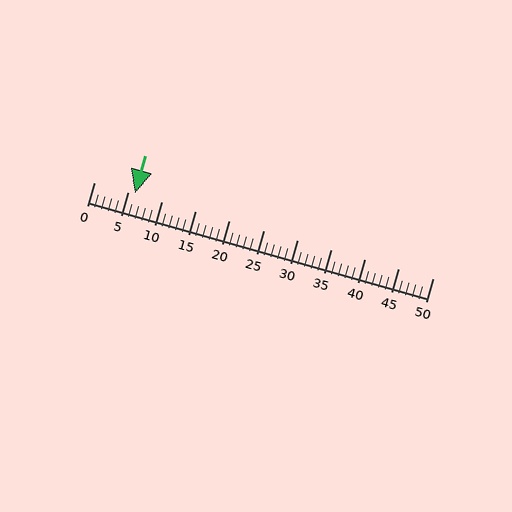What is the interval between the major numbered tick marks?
The major tick marks are spaced 5 units apart.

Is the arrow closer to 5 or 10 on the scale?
The arrow is closer to 5.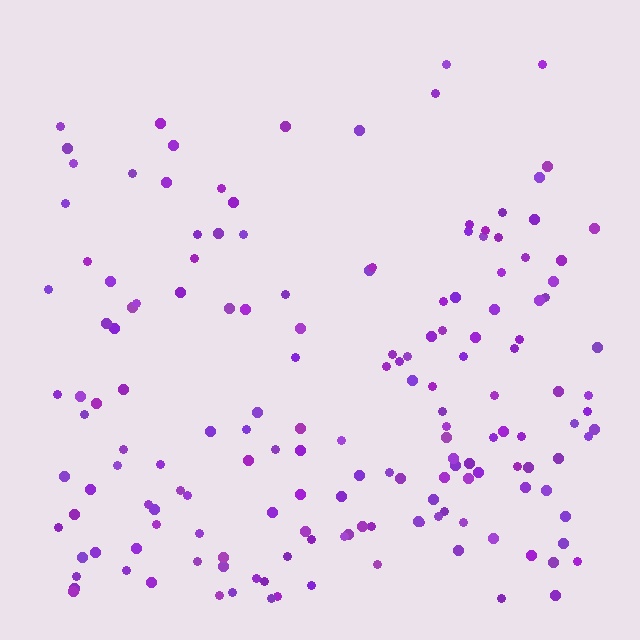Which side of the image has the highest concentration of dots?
The bottom.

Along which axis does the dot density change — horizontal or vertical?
Vertical.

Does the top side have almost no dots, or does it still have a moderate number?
Still a moderate number, just noticeably fewer than the bottom.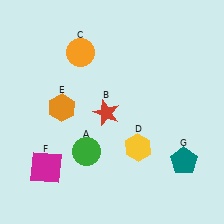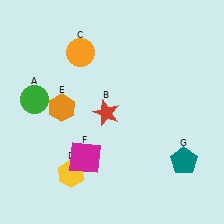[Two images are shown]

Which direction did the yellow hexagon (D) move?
The yellow hexagon (D) moved left.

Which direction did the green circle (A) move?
The green circle (A) moved up.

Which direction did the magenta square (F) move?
The magenta square (F) moved right.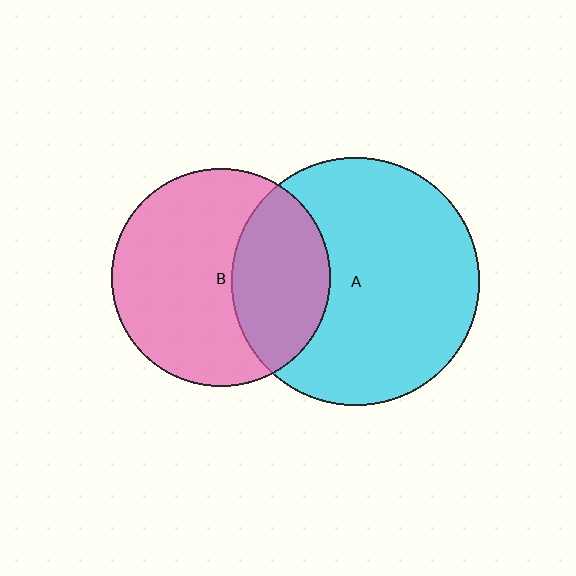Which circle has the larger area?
Circle A (cyan).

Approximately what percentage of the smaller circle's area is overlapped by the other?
Approximately 35%.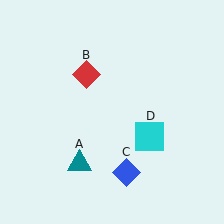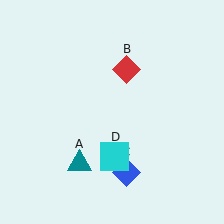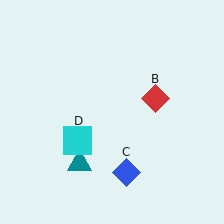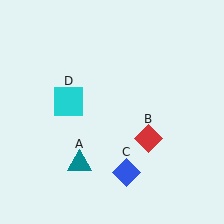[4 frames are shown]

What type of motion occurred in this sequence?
The red diamond (object B), cyan square (object D) rotated clockwise around the center of the scene.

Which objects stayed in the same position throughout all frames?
Teal triangle (object A) and blue diamond (object C) remained stationary.